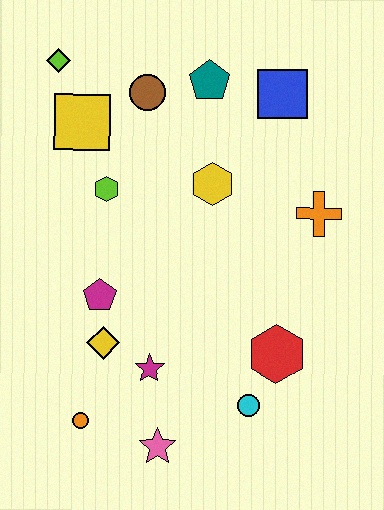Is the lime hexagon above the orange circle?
Yes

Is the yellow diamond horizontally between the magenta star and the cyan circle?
No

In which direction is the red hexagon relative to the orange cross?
The red hexagon is below the orange cross.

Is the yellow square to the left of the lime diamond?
No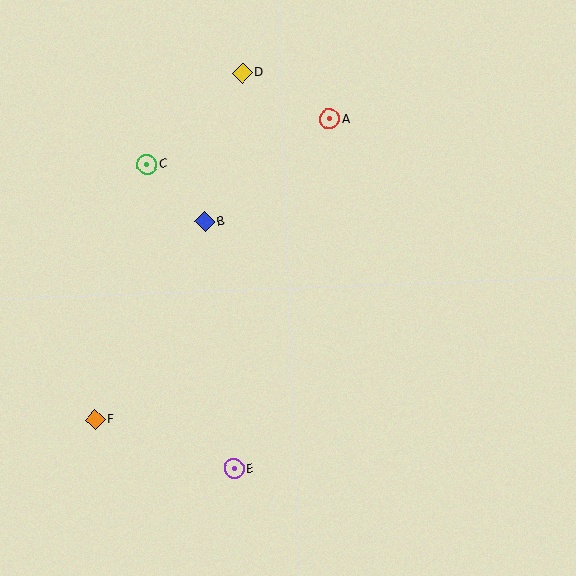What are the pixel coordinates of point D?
Point D is at (242, 73).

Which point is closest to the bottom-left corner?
Point F is closest to the bottom-left corner.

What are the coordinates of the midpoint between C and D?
The midpoint between C and D is at (195, 119).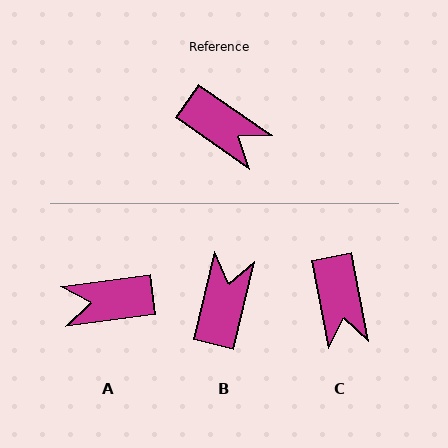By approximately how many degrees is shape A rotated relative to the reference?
Approximately 137 degrees clockwise.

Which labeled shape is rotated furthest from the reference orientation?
A, about 137 degrees away.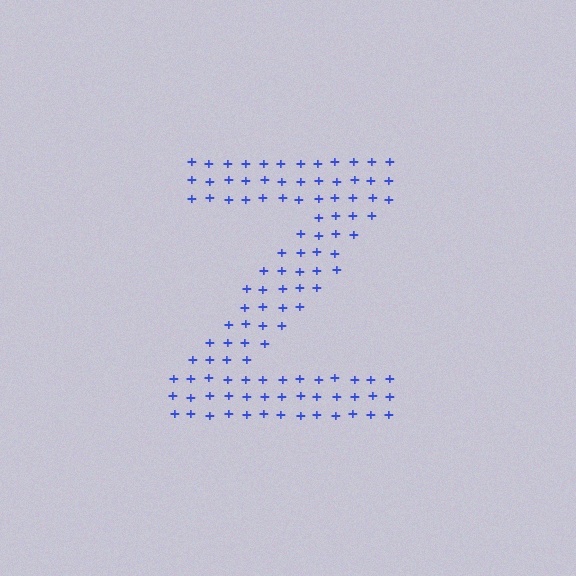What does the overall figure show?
The overall figure shows the letter Z.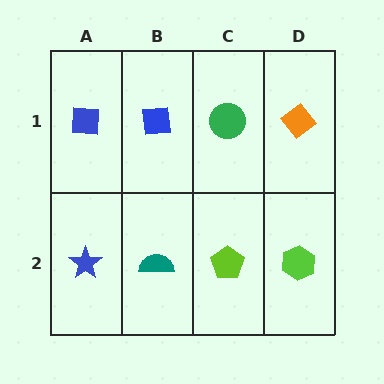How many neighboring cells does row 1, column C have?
3.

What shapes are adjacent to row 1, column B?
A teal semicircle (row 2, column B), a blue square (row 1, column A), a green circle (row 1, column C).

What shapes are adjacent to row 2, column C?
A green circle (row 1, column C), a teal semicircle (row 2, column B), a lime hexagon (row 2, column D).